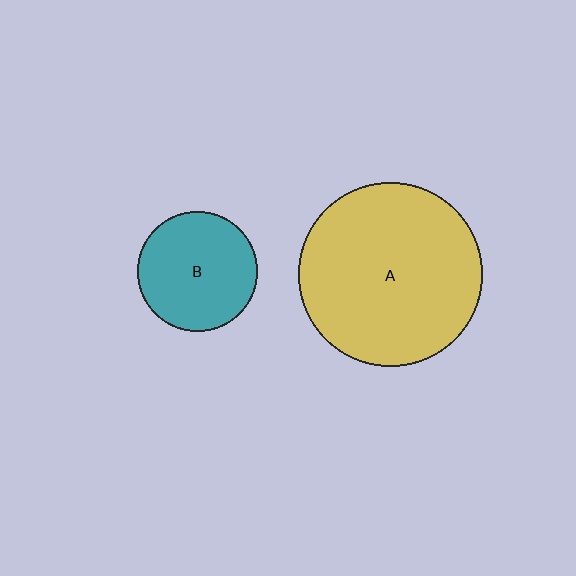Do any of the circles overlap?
No, none of the circles overlap.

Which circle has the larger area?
Circle A (yellow).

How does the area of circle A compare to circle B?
Approximately 2.3 times.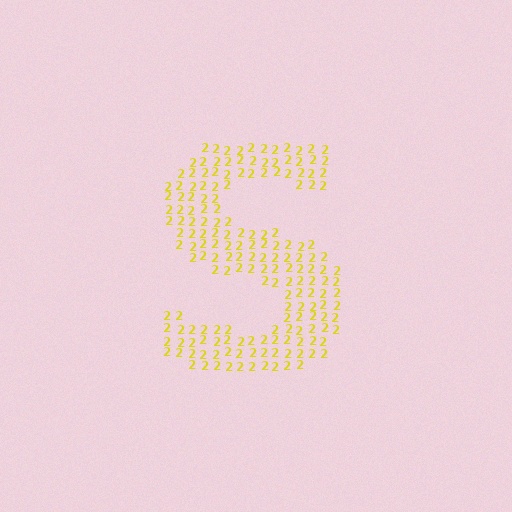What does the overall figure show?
The overall figure shows the letter S.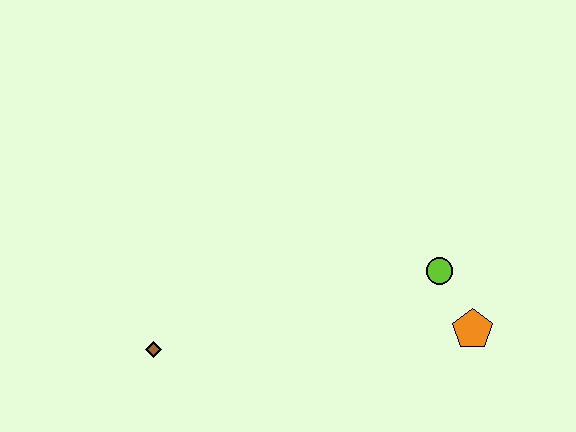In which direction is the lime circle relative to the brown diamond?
The lime circle is to the right of the brown diamond.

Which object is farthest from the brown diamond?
The orange pentagon is farthest from the brown diamond.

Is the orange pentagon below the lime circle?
Yes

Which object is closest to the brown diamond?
The lime circle is closest to the brown diamond.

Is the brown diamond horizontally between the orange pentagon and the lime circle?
No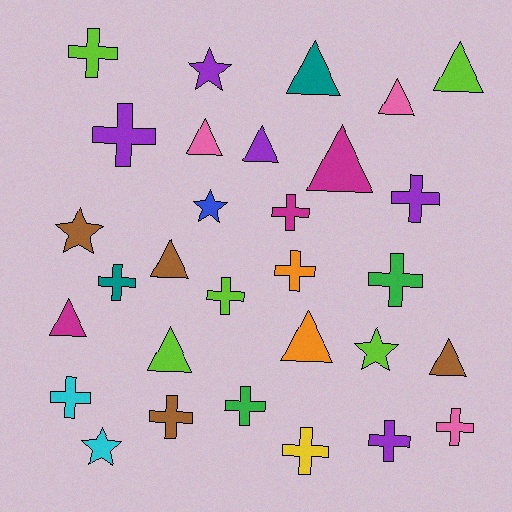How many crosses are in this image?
There are 14 crosses.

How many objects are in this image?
There are 30 objects.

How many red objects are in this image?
There are no red objects.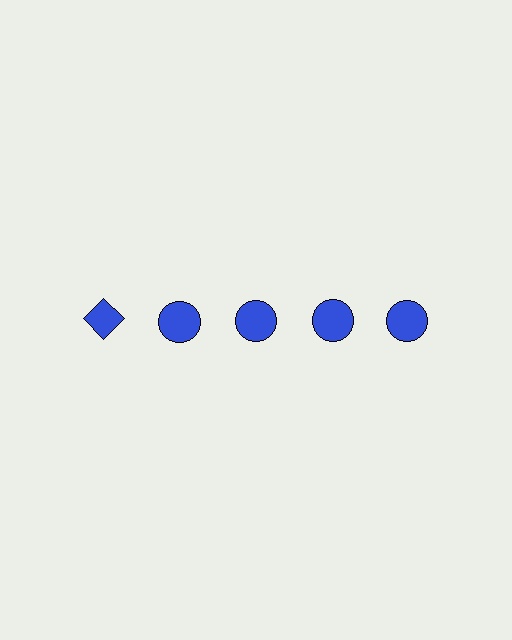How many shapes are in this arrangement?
There are 5 shapes arranged in a grid pattern.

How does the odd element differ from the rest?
It has a different shape: diamond instead of circle.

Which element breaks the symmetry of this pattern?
The blue diamond in the top row, leftmost column breaks the symmetry. All other shapes are blue circles.